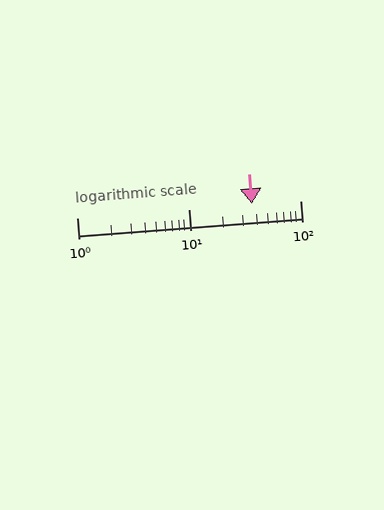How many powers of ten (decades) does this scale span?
The scale spans 2 decades, from 1 to 100.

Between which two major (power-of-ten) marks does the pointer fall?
The pointer is between 10 and 100.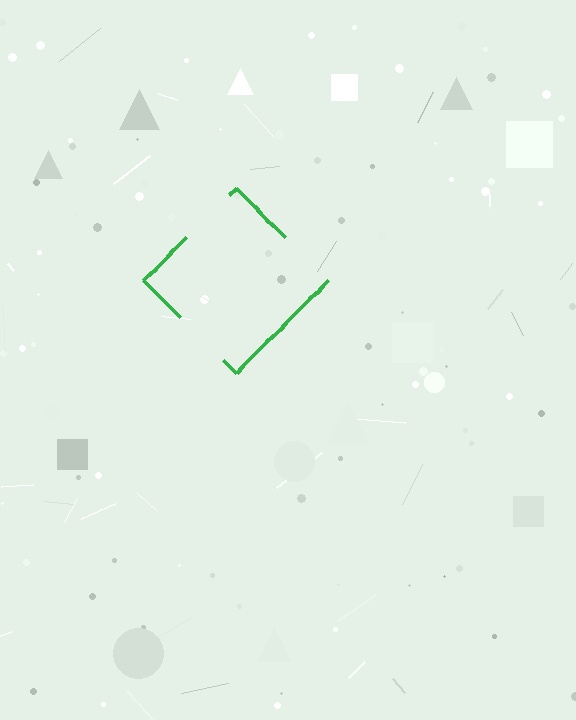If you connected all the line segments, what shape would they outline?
They would outline a diamond.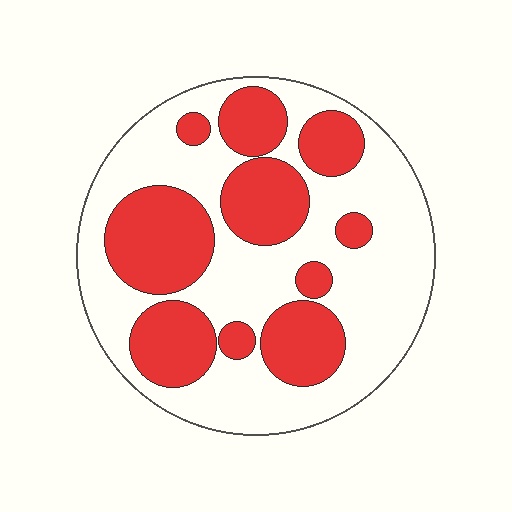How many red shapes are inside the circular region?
10.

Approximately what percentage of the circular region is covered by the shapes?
Approximately 40%.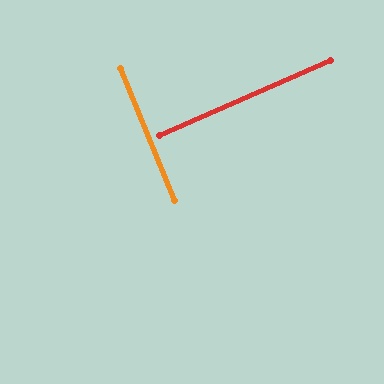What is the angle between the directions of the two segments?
Approximately 89 degrees.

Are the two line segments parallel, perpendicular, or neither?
Perpendicular — they meet at approximately 89°.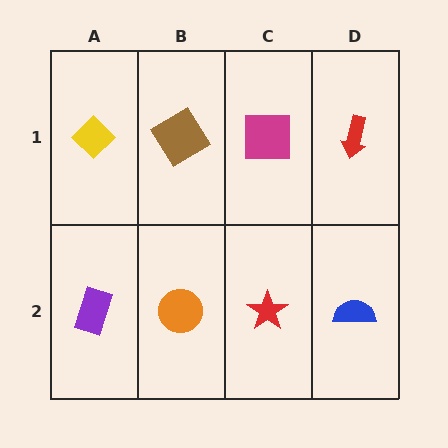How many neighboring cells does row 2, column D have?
2.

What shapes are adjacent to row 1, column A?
A purple rectangle (row 2, column A), a brown diamond (row 1, column B).